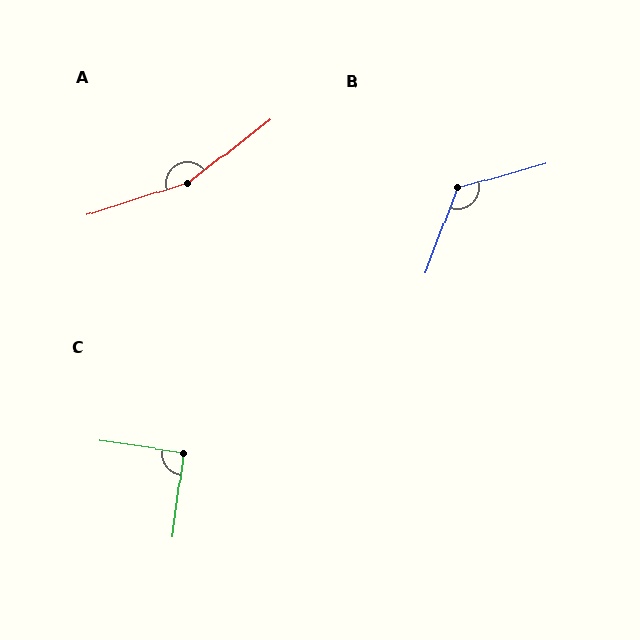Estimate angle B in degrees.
Approximately 126 degrees.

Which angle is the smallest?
C, at approximately 91 degrees.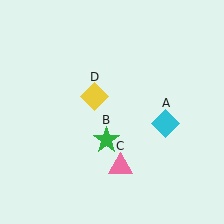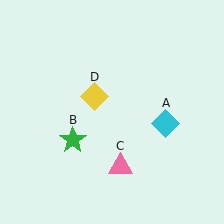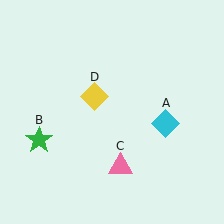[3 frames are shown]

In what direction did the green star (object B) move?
The green star (object B) moved left.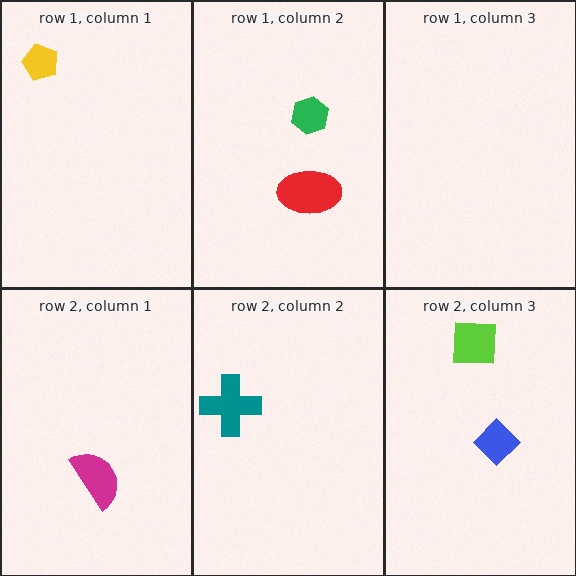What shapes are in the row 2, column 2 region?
The teal cross.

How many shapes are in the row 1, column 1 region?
1.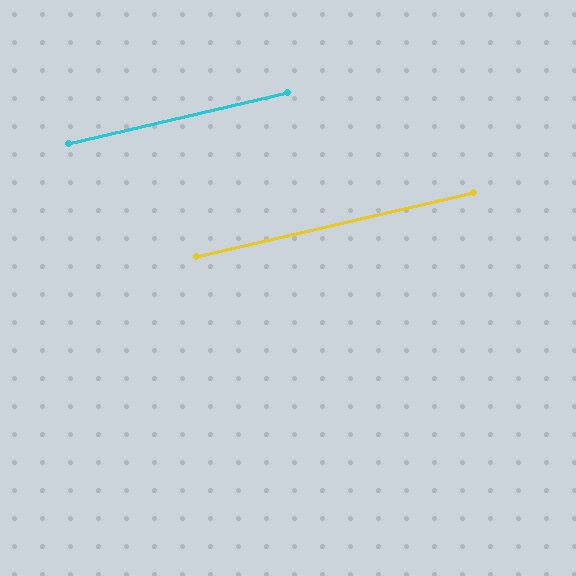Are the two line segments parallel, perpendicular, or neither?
Parallel — their directions differ by only 0.2°.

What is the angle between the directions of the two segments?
Approximately 0 degrees.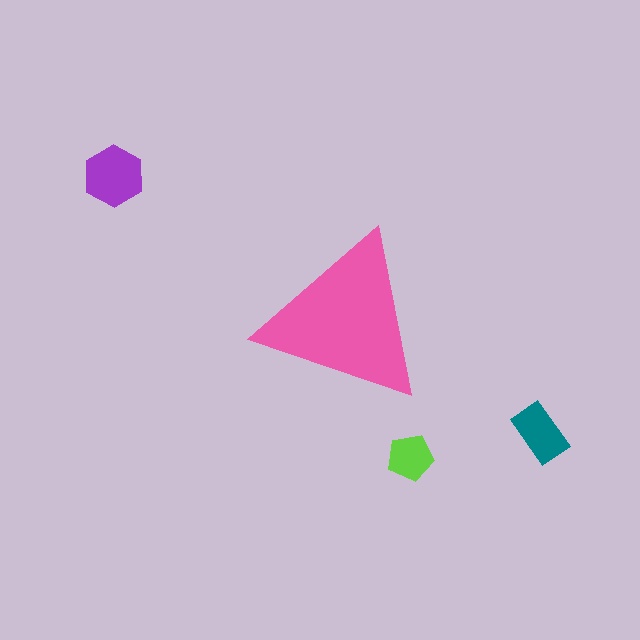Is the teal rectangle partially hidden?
No, the teal rectangle is fully visible.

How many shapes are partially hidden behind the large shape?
0 shapes are partially hidden.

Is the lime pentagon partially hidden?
No, the lime pentagon is fully visible.